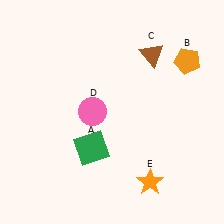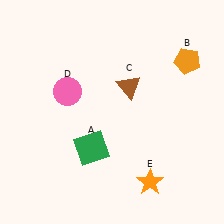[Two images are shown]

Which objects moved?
The objects that moved are: the brown triangle (C), the pink circle (D).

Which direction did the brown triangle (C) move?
The brown triangle (C) moved down.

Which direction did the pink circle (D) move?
The pink circle (D) moved left.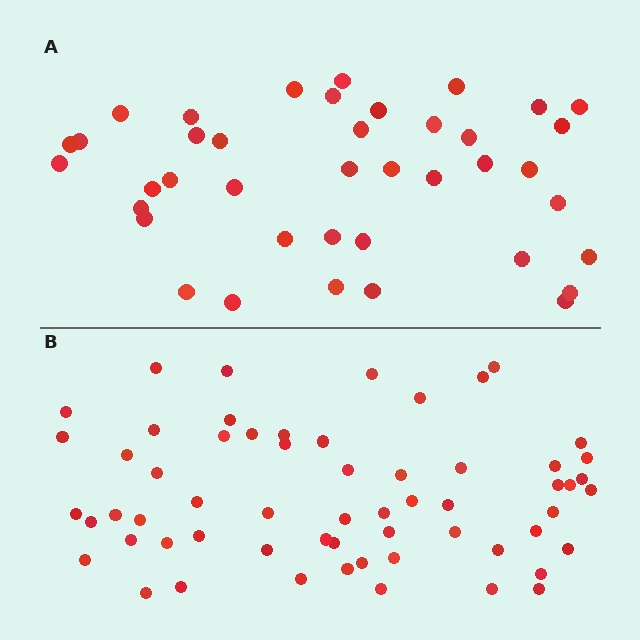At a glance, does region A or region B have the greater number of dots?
Region B (the bottom region) has more dots.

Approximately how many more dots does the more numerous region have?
Region B has approximately 20 more dots than region A.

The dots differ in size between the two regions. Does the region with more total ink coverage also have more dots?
No. Region A has more total ink coverage because its dots are larger, but region B actually contains more individual dots. Total area can be misleading — the number of items is what matters here.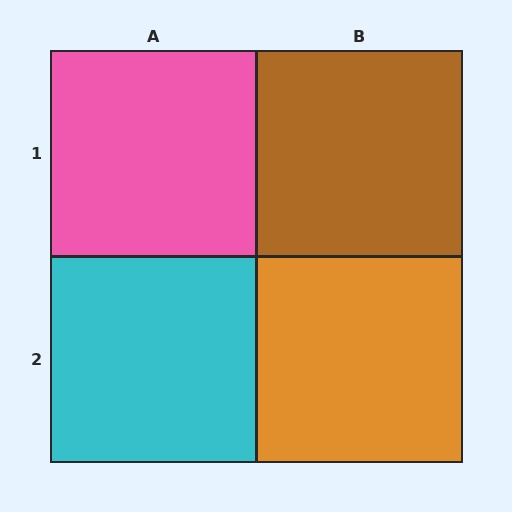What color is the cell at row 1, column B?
Brown.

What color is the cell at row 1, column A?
Pink.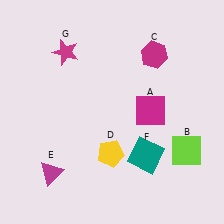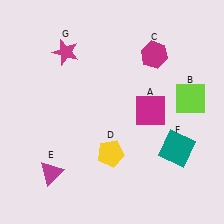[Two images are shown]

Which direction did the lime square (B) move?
The lime square (B) moved up.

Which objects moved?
The objects that moved are: the lime square (B), the teal square (F).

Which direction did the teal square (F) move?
The teal square (F) moved right.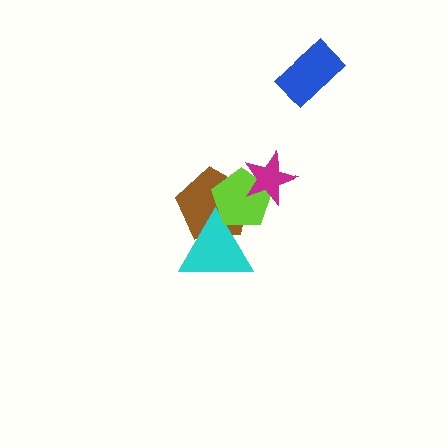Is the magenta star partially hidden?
No, no other shape covers it.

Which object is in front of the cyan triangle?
The lime pentagon is in front of the cyan triangle.